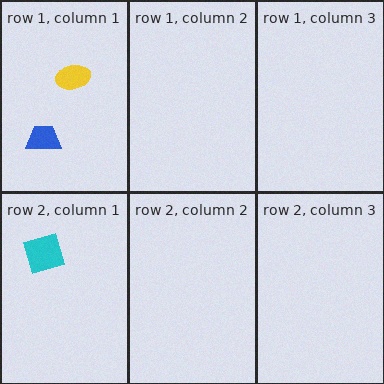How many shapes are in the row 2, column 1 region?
1.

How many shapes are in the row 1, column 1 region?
2.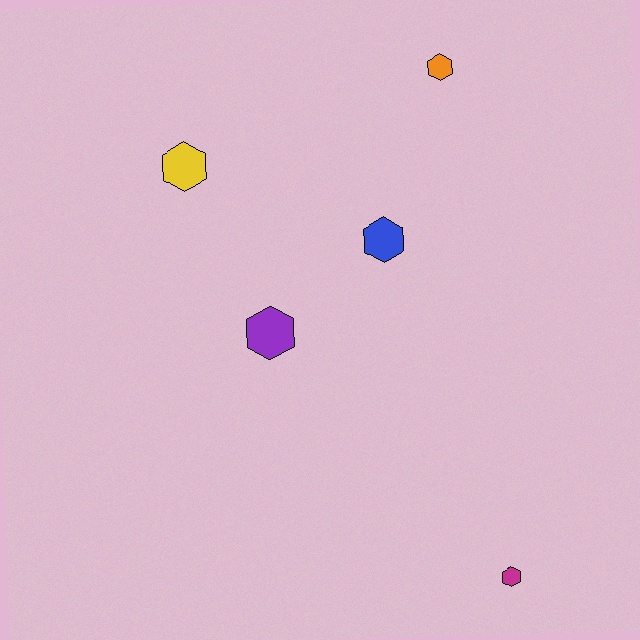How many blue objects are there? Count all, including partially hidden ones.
There is 1 blue object.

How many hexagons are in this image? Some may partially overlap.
There are 5 hexagons.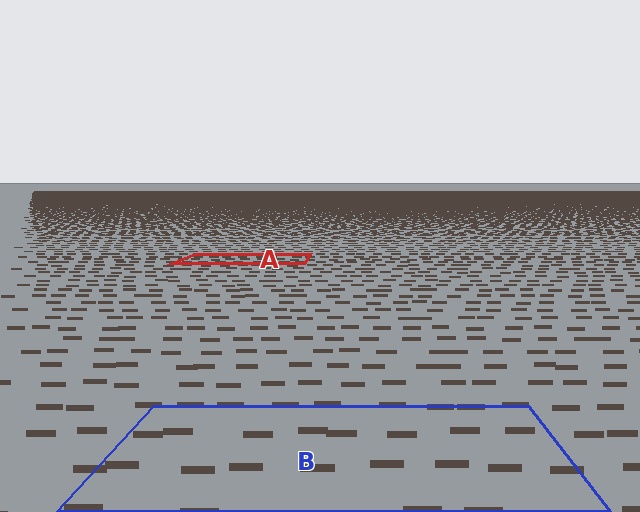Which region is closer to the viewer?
Region B is closer. The texture elements there are larger and more spread out.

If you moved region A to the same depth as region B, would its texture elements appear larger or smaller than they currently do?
They would appear larger. At a closer depth, the same texture elements are projected at a bigger on-screen size.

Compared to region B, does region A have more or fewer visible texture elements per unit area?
Region A has more texture elements per unit area — they are packed more densely because it is farther away.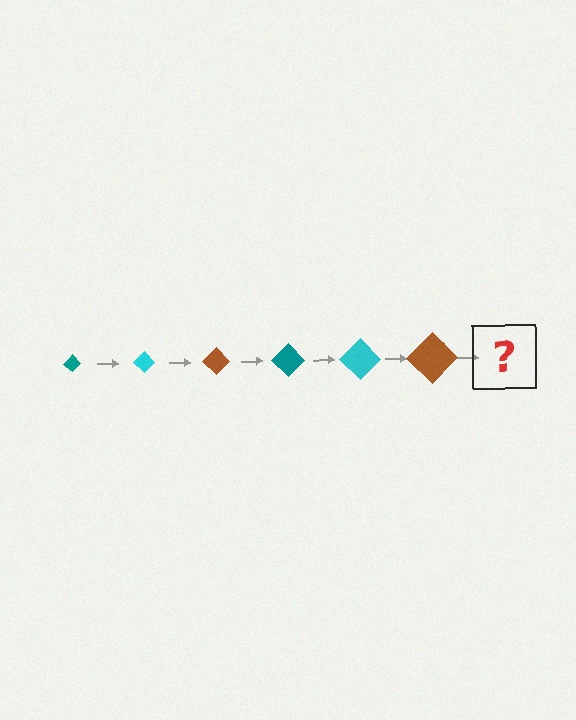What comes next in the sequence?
The next element should be a teal diamond, larger than the previous one.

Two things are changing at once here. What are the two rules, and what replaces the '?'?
The two rules are that the diamond grows larger each step and the color cycles through teal, cyan, and brown. The '?' should be a teal diamond, larger than the previous one.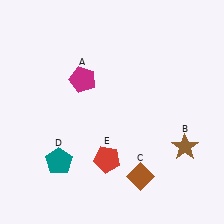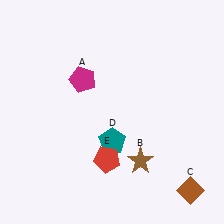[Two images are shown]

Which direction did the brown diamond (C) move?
The brown diamond (C) moved right.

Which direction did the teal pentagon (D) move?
The teal pentagon (D) moved right.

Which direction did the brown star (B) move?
The brown star (B) moved left.